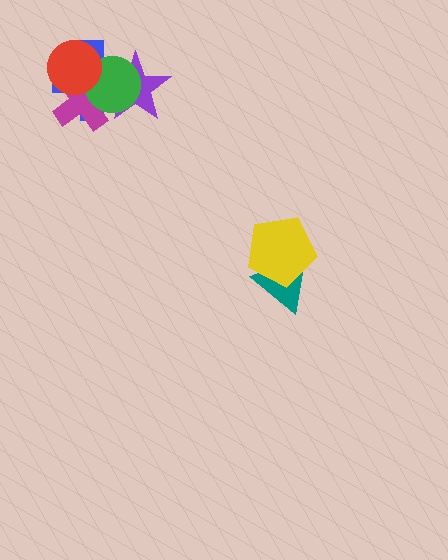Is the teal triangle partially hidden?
Yes, it is partially covered by another shape.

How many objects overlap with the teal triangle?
1 object overlaps with the teal triangle.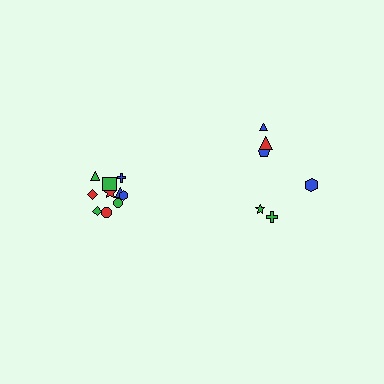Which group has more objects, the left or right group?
The left group.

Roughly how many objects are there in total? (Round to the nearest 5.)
Roughly 15 objects in total.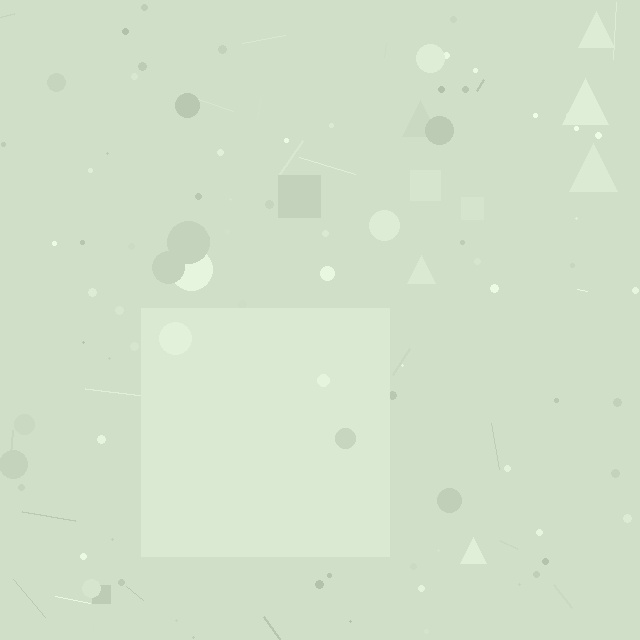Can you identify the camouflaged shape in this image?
The camouflaged shape is a square.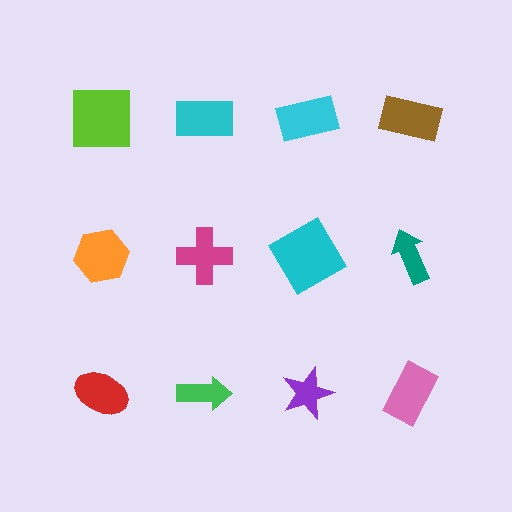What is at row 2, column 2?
A magenta cross.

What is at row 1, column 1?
A lime square.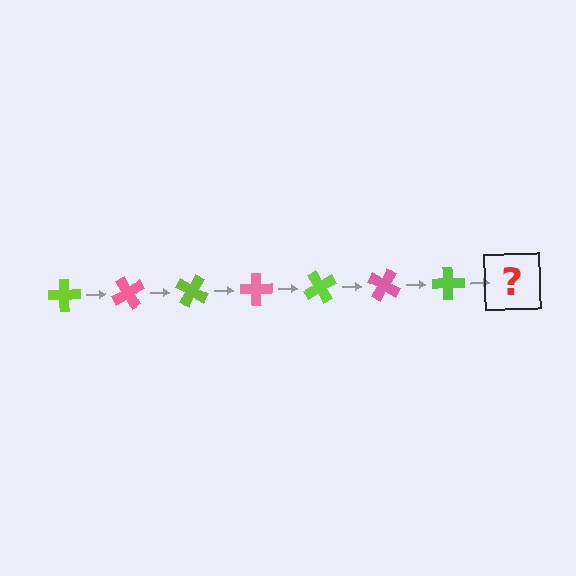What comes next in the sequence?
The next element should be a pink cross, rotated 420 degrees from the start.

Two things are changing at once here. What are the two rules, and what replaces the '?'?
The two rules are that it rotates 60 degrees each step and the color cycles through lime and pink. The '?' should be a pink cross, rotated 420 degrees from the start.